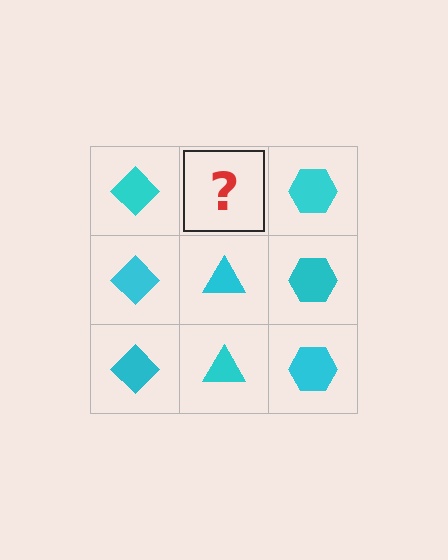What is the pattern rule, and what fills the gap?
The rule is that each column has a consistent shape. The gap should be filled with a cyan triangle.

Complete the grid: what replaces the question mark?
The question mark should be replaced with a cyan triangle.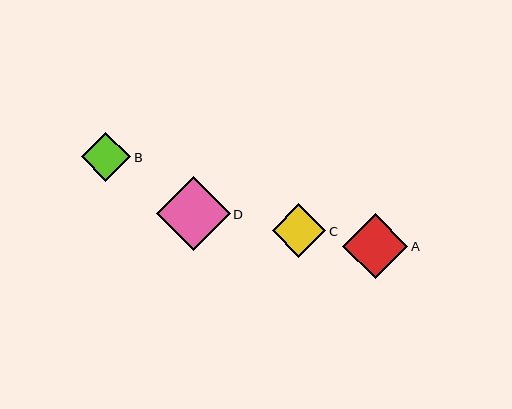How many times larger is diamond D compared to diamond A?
Diamond D is approximately 1.1 times the size of diamond A.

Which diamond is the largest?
Diamond D is the largest with a size of approximately 73 pixels.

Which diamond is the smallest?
Diamond B is the smallest with a size of approximately 49 pixels.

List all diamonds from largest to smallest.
From largest to smallest: D, A, C, B.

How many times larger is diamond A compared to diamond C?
Diamond A is approximately 1.2 times the size of diamond C.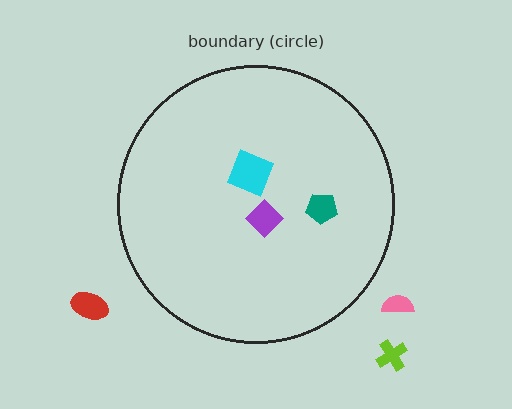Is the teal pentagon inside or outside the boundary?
Inside.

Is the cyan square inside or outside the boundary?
Inside.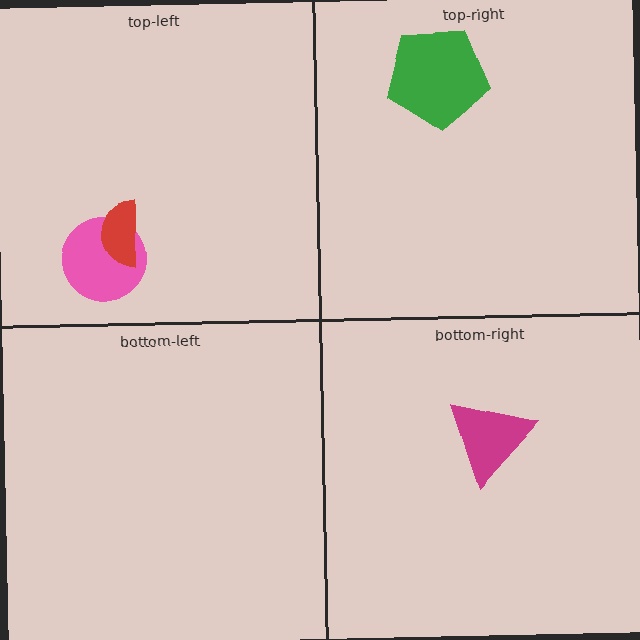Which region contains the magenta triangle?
The bottom-right region.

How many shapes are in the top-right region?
1.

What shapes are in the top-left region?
The pink circle, the red semicircle.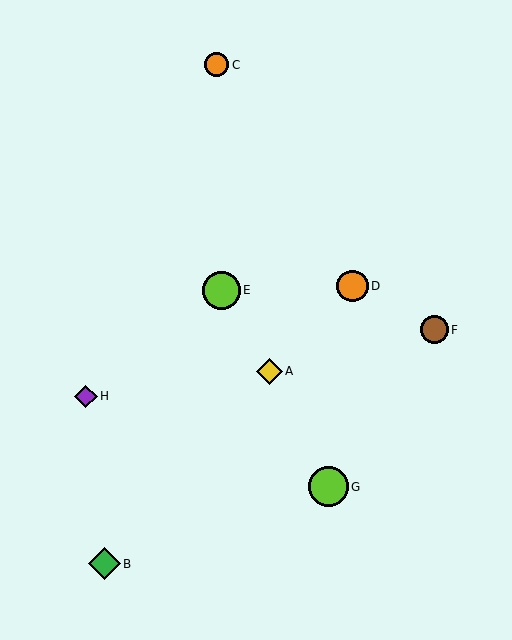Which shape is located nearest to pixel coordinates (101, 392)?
The purple diamond (labeled H) at (86, 396) is nearest to that location.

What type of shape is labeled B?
Shape B is a green diamond.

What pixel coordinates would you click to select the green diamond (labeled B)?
Click at (104, 564) to select the green diamond B.